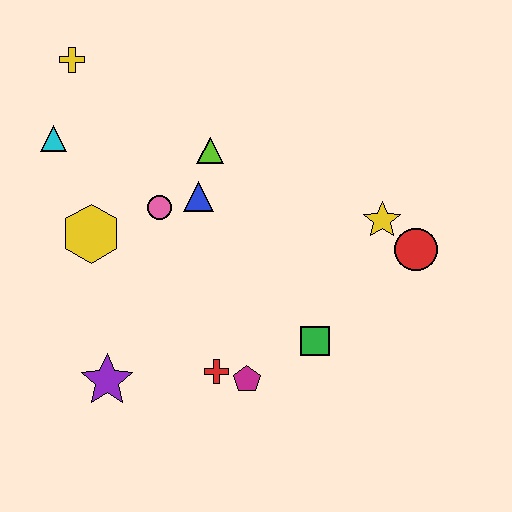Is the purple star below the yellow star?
Yes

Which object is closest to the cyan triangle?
The yellow cross is closest to the cyan triangle.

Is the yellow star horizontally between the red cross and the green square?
No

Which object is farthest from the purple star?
The red circle is farthest from the purple star.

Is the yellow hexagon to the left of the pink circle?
Yes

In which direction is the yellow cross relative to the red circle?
The yellow cross is to the left of the red circle.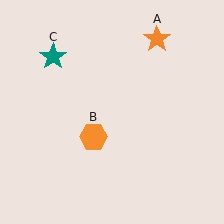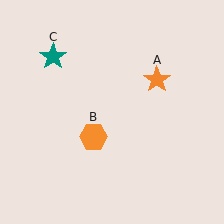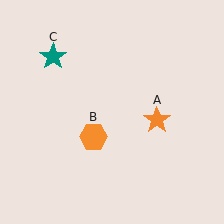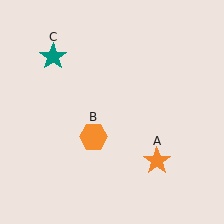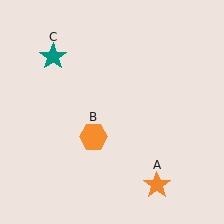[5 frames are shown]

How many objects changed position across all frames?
1 object changed position: orange star (object A).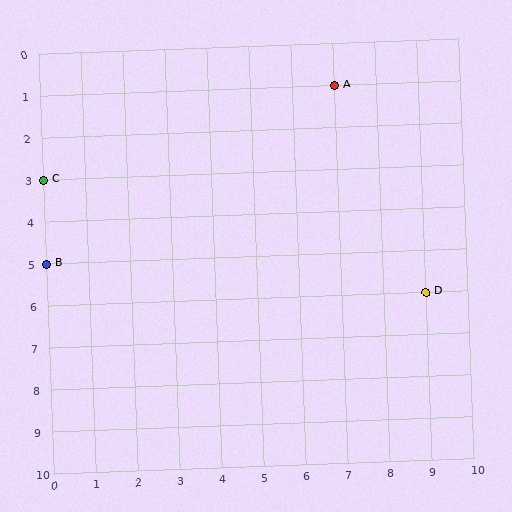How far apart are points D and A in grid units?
Points D and A are 2 columns and 5 rows apart (about 5.4 grid units diagonally).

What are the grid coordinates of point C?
Point C is at grid coordinates (0, 3).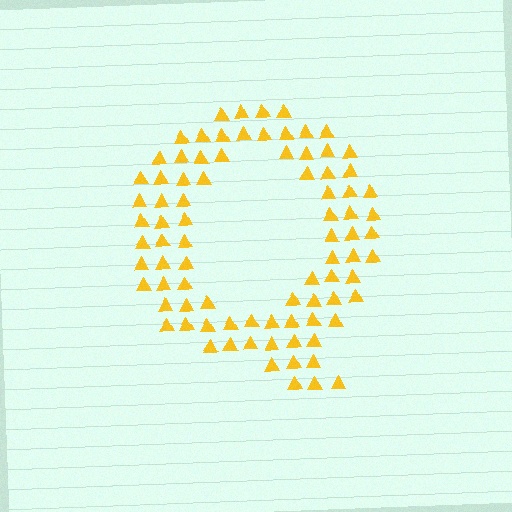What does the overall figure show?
The overall figure shows the letter Q.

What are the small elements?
The small elements are triangles.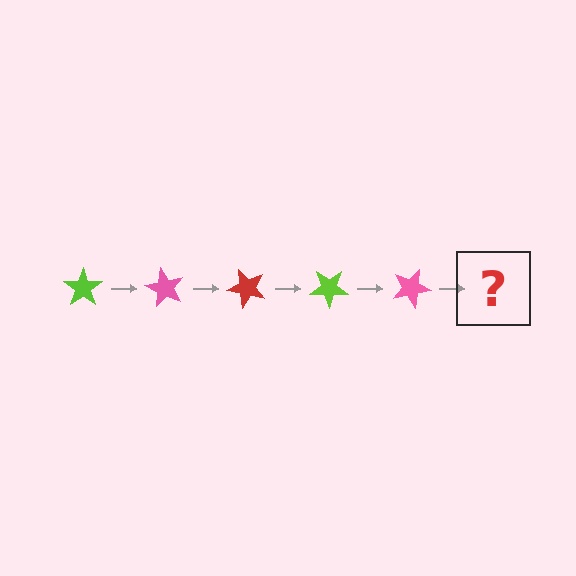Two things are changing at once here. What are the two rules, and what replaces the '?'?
The two rules are that it rotates 60 degrees each step and the color cycles through lime, pink, and red. The '?' should be a red star, rotated 300 degrees from the start.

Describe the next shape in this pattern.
It should be a red star, rotated 300 degrees from the start.